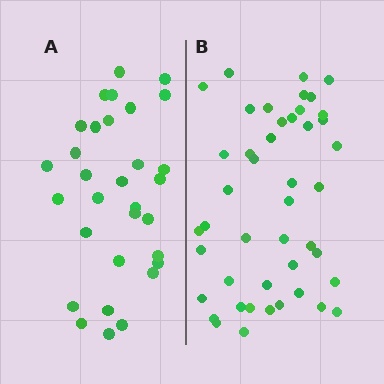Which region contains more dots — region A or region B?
Region B (the right region) has more dots.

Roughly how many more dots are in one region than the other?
Region B has approximately 15 more dots than region A.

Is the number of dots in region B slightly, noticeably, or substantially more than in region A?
Region B has substantially more. The ratio is roughly 1.5 to 1.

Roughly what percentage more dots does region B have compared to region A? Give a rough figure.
About 45% more.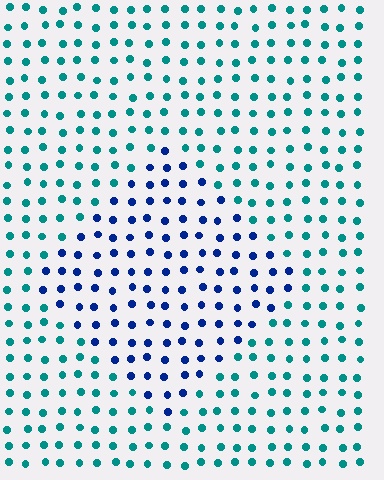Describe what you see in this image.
The image is filled with small teal elements in a uniform arrangement. A diamond-shaped region is visible where the elements are tinted to a slightly different hue, forming a subtle color boundary.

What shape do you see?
I see a diamond.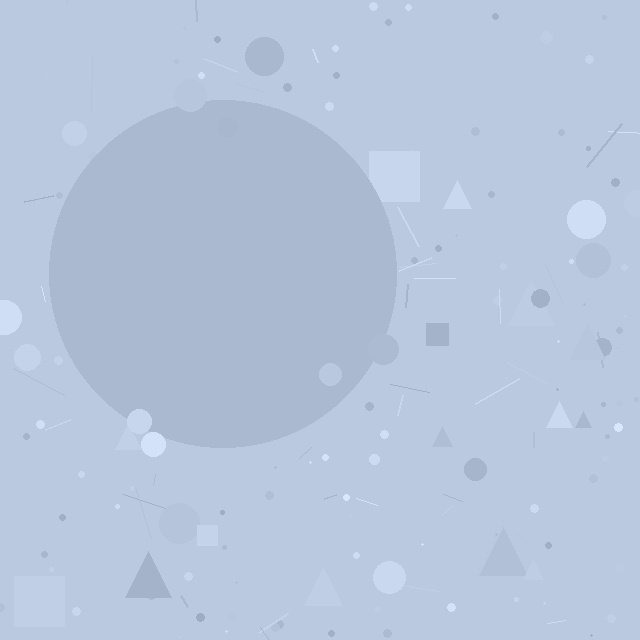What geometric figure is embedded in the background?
A circle is embedded in the background.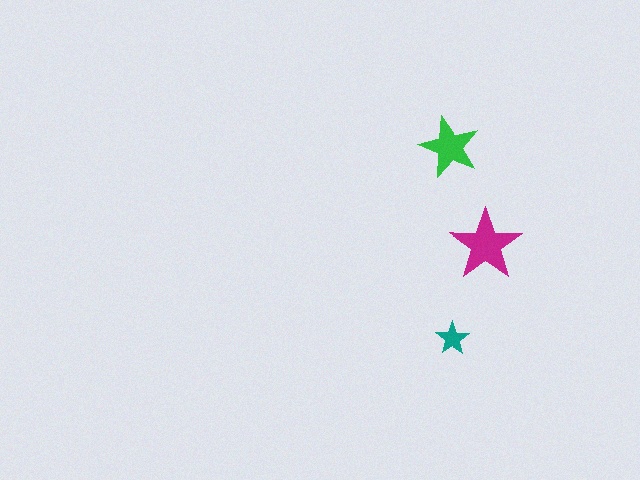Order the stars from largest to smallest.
the magenta one, the green one, the teal one.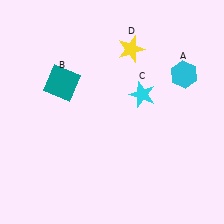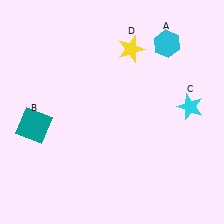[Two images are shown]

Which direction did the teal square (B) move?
The teal square (B) moved down.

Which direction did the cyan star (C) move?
The cyan star (C) moved right.